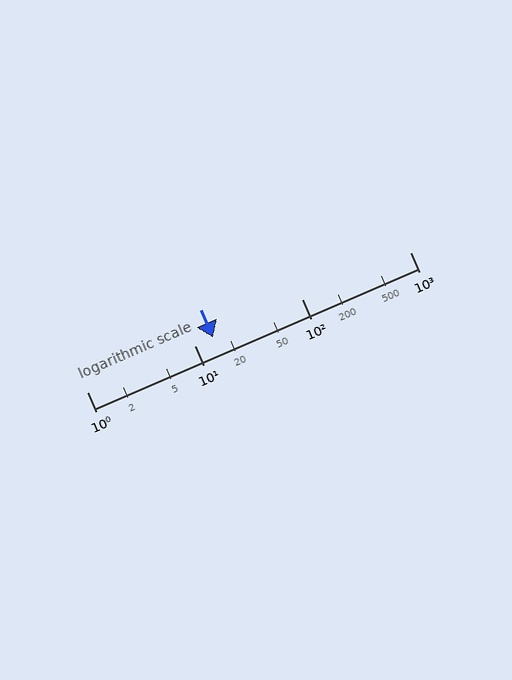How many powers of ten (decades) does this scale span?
The scale spans 3 decades, from 1 to 1000.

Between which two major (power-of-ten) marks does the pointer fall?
The pointer is between 10 and 100.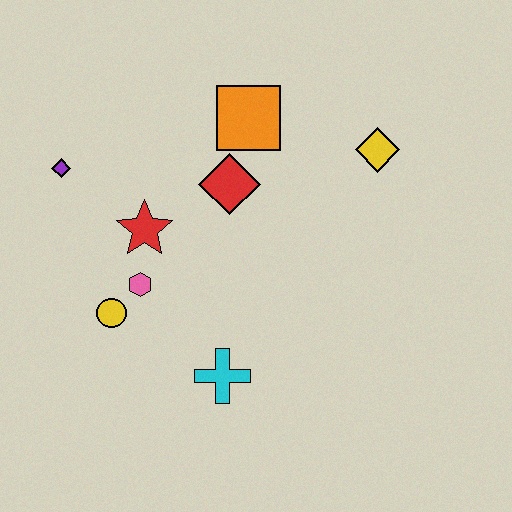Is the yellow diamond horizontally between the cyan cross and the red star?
No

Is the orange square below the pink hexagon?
No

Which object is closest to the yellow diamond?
The orange square is closest to the yellow diamond.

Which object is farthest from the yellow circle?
The yellow diamond is farthest from the yellow circle.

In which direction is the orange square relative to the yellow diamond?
The orange square is to the left of the yellow diamond.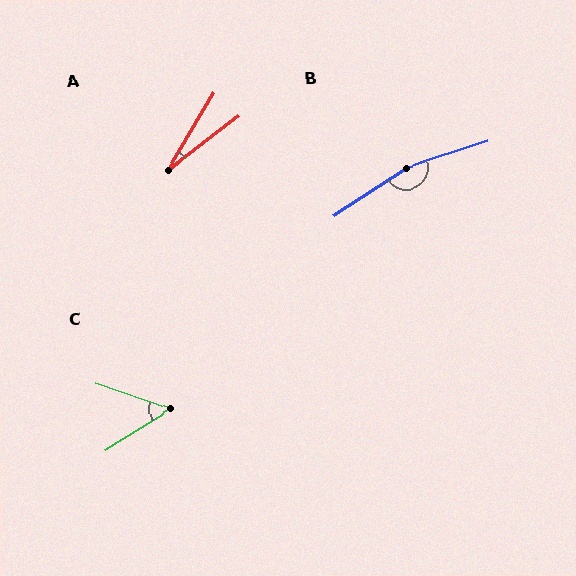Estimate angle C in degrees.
Approximately 51 degrees.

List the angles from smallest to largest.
A (22°), C (51°), B (165°).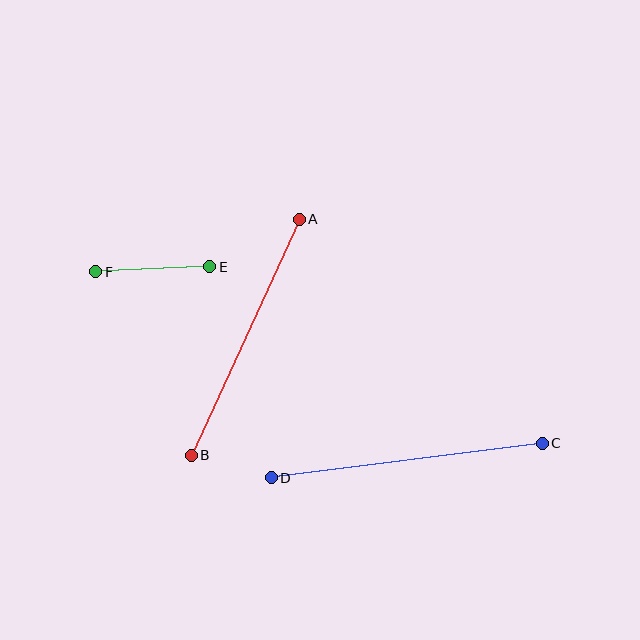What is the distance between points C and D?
The distance is approximately 273 pixels.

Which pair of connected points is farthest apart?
Points C and D are farthest apart.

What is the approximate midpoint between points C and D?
The midpoint is at approximately (407, 460) pixels.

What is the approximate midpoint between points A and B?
The midpoint is at approximately (245, 337) pixels.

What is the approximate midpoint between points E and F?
The midpoint is at approximately (153, 269) pixels.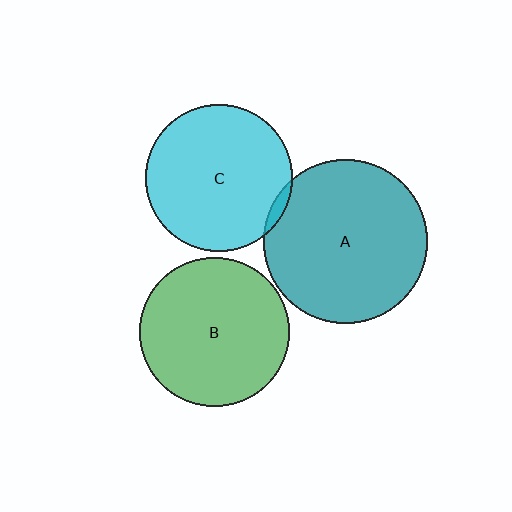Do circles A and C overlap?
Yes.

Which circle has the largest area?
Circle A (teal).